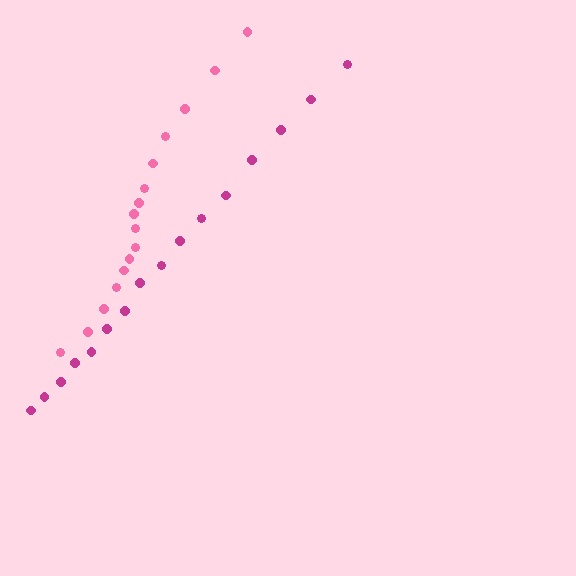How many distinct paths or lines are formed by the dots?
There are 2 distinct paths.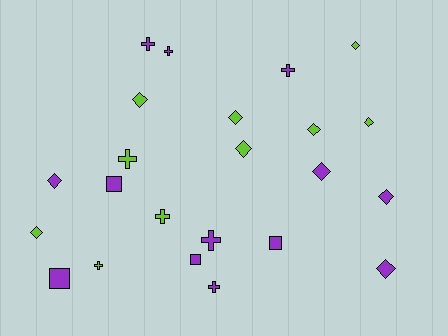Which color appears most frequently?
Purple, with 13 objects.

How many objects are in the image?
There are 23 objects.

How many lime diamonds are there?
There are 7 lime diamonds.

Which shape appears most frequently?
Diamond, with 11 objects.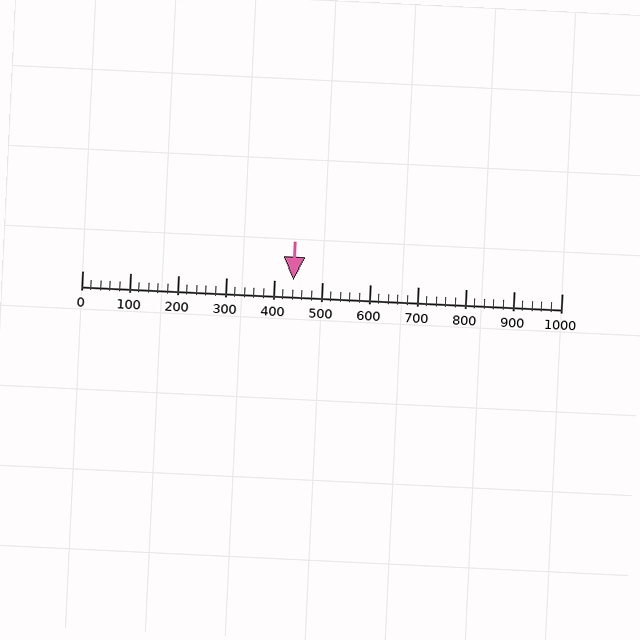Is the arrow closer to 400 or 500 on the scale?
The arrow is closer to 400.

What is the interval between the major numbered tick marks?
The major tick marks are spaced 100 units apart.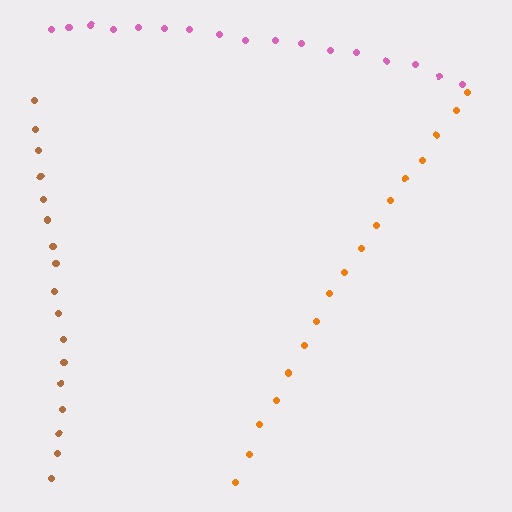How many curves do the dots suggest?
There are 3 distinct paths.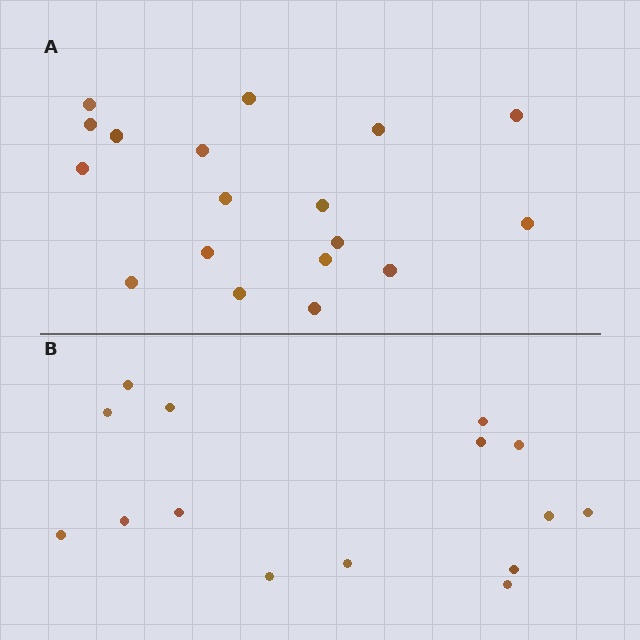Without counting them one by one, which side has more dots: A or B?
Region A (the top region) has more dots.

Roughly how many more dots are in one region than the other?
Region A has just a few more — roughly 2 or 3 more dots than region B.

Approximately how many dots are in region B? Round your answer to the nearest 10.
About 20 dots. (The exact count is 15, which rounds to 20.)